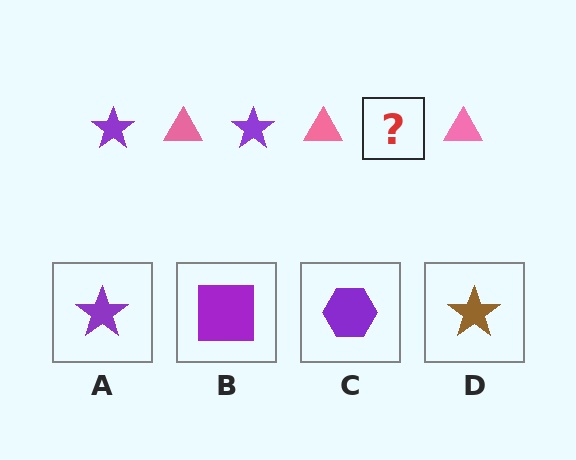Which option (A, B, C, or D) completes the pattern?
A.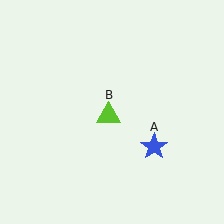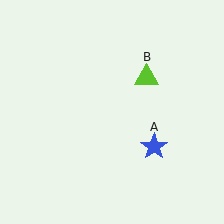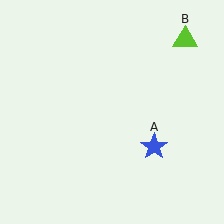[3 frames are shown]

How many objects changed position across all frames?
1 object changed position: lime triangle (object B).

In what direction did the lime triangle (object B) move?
The lime triangle (object B) moved up and to the right.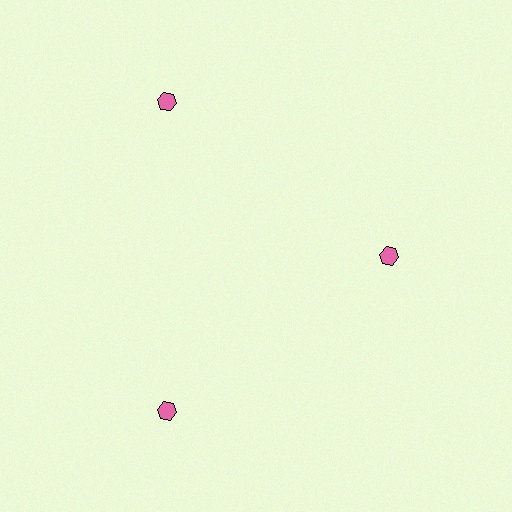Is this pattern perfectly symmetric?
No. The 3 pink hexagons are arranged in a ring, but one element near the 3 o'clock position is pulled inward toward the center, breaking the 3-fold rotational symmetry.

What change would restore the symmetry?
The symmetry would be restored by moving it outward, back onto the ring so that all 3 hexagons sit at equal angles and equal distance from the center.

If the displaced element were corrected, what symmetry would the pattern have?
It would have 3-fold rotational symmetry — the pattern would map onto itself every 120 degrees.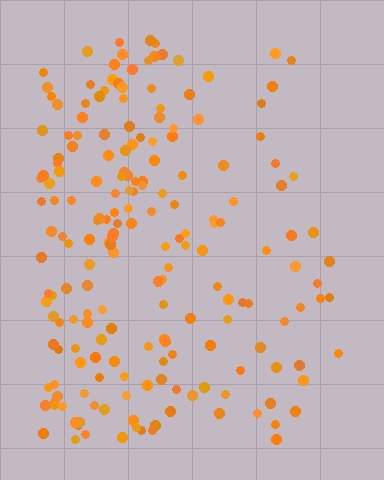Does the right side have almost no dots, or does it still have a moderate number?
Still a moderate number, just noticeably fewer than the left.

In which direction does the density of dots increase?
From right to left, with the left side densest.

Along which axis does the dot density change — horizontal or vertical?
Horizontal.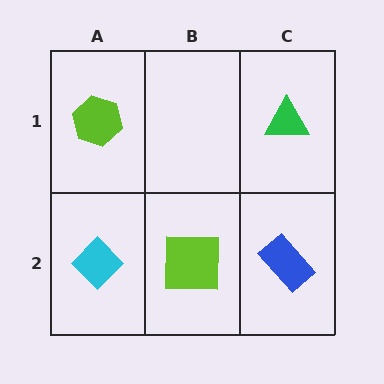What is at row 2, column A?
A cyan diamond.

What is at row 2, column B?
A lime square.